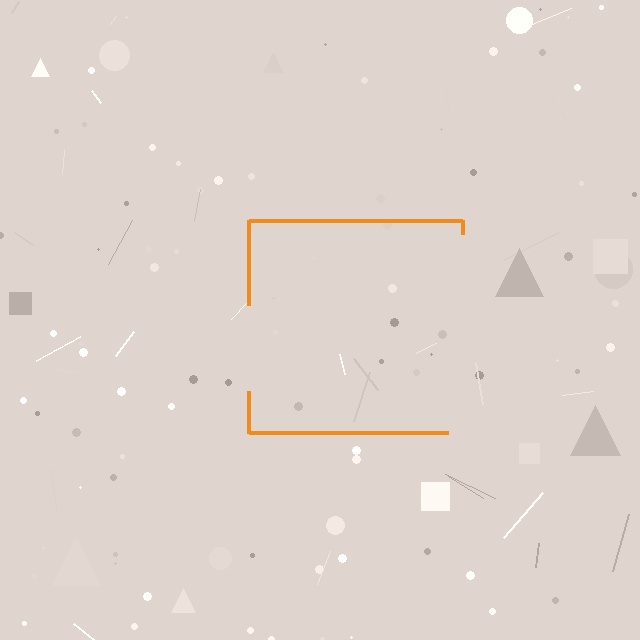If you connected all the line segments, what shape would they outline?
They would outline a square.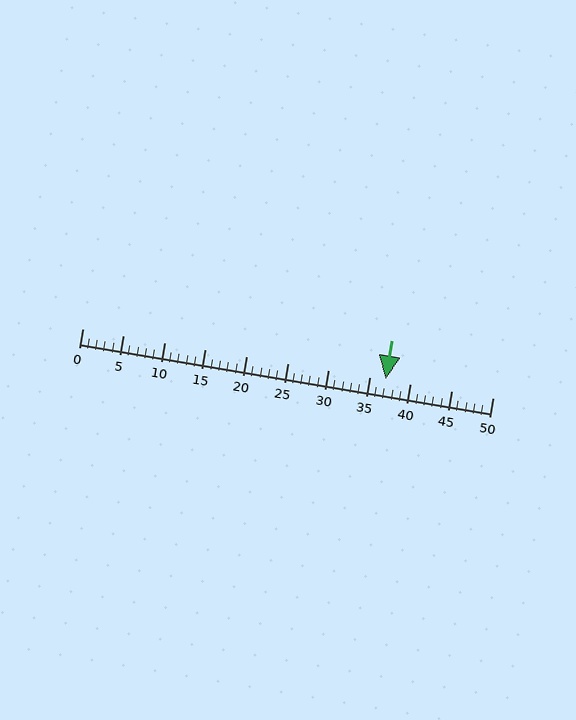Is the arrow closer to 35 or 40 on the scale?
The arrow is closer to 35.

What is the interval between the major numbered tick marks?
The major tick marks are spaced 5 units apart.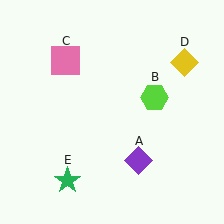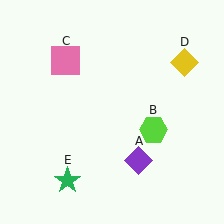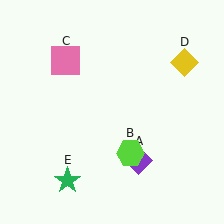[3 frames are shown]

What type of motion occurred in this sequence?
The lime hexagon (object B) rotated clockwise around the center of the scene.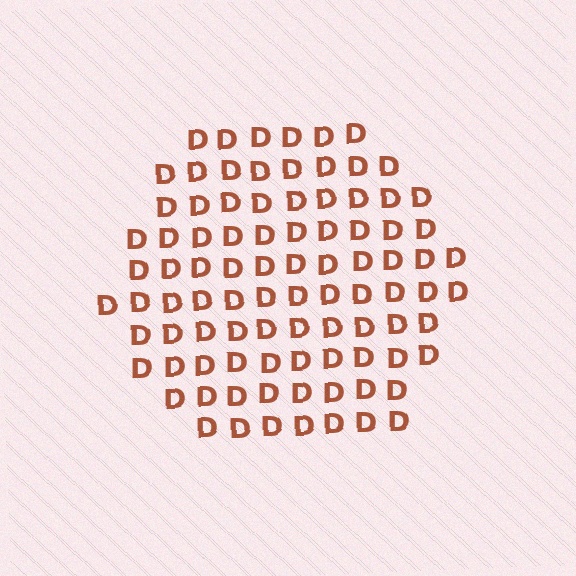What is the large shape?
The large shape is a hexagon.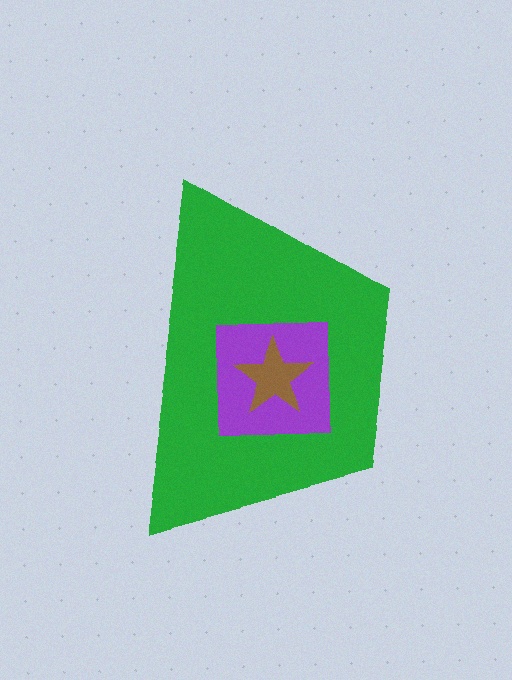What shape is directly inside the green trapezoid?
The purple square.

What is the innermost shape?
The brown star.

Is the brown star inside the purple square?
Yes.